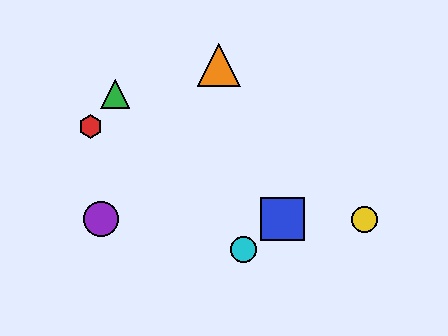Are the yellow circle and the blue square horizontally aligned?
Yes, both are at y≈219.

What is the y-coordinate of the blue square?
The blue square is at y≈219.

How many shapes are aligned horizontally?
3 shapes (the blue square, the yellow circle, the purple circle) are aligned horizontally.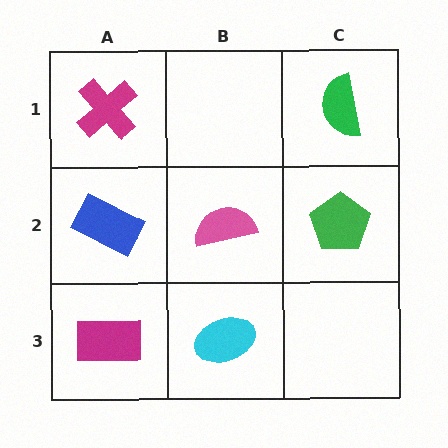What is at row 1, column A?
A magenta cross.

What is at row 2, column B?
A pink semicircle.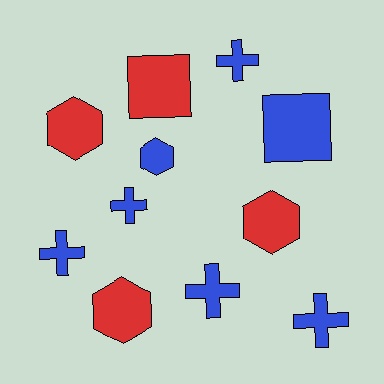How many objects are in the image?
There are 11 objects.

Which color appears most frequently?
Blue, with 7 objects.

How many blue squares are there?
There is 1 blue square.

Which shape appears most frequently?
Cross, with 5 objects.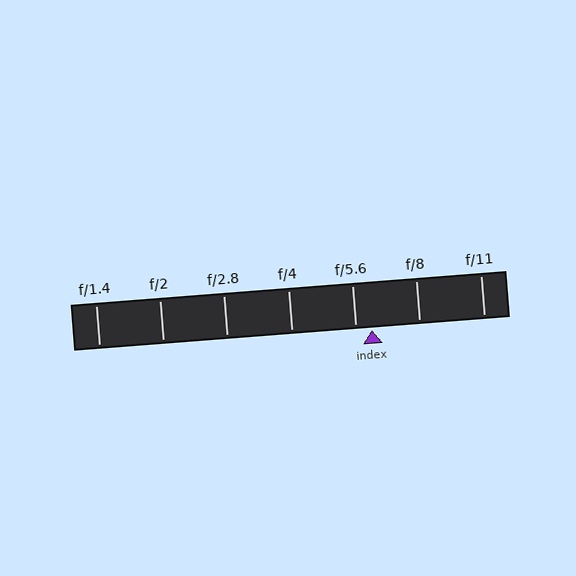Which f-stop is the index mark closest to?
The index mark is closest to f/5.6.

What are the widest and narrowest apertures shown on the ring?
The widest aperture shown is f/1.4 and the narrowest is f/11.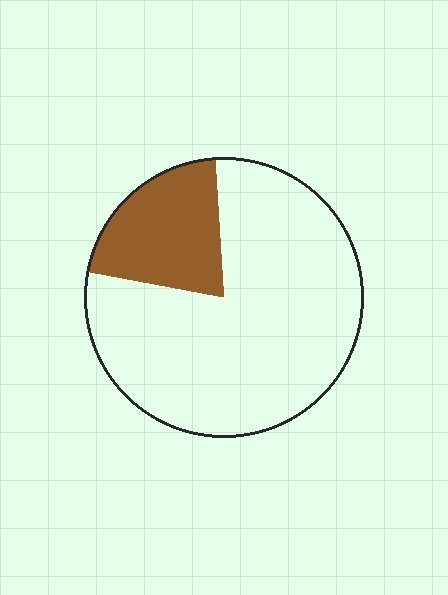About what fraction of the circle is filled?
About one fifth (1/5).